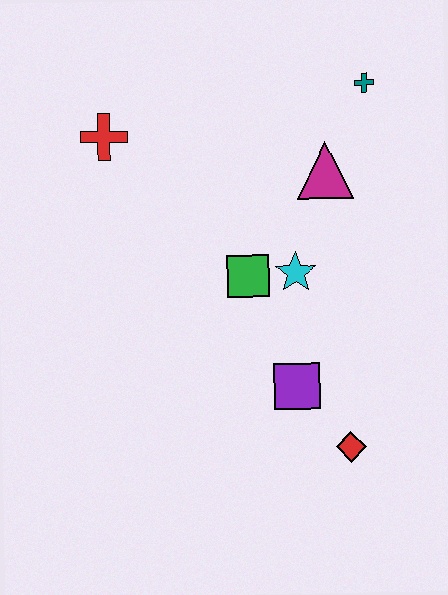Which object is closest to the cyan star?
The green square is closest to the cyan star.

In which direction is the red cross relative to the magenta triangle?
The red cross is to the left of the magenta triangle.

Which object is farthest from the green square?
The teal cross is farthest from the green square.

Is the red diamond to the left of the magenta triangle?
No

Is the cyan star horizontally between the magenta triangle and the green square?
Yes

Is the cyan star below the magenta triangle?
Yes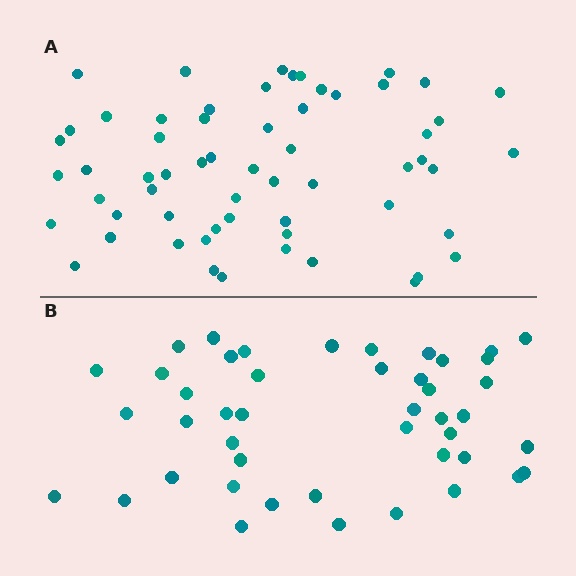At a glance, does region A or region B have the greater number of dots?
Region A (the top region) has more dots.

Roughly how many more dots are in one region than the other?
Region A has approximately 15 more dots than region B.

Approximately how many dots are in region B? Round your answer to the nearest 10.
About 40 dots. (The exact count is 45, which rounds to 40.)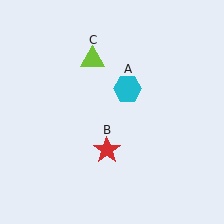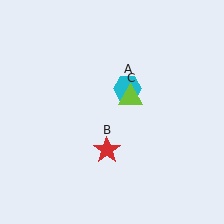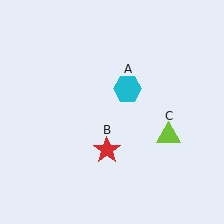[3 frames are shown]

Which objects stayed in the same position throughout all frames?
Cyan hexagon (object A) and red star (object B) remained stationary.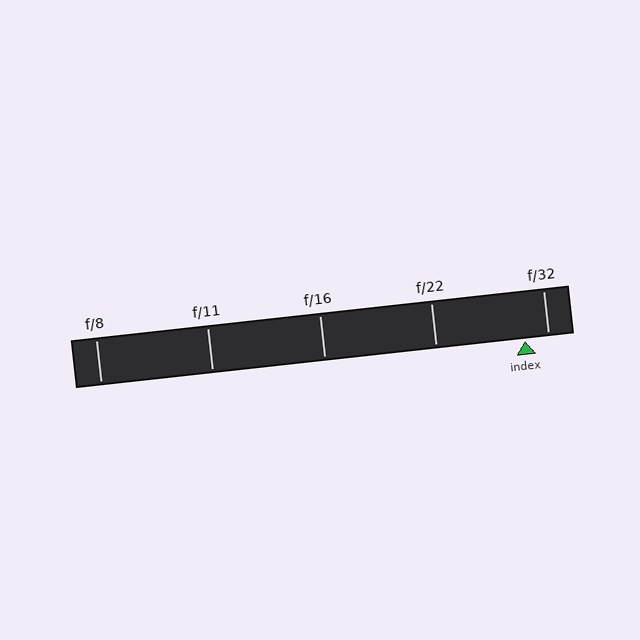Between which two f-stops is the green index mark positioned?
The index mark is between f/22 and f/32.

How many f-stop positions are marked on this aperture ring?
There are 5 f-stop positions marked.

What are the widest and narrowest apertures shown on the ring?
The widest aperture shown is f/8 and the narrowest is f/32.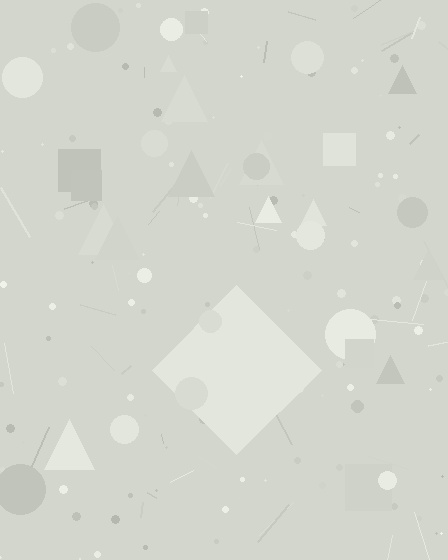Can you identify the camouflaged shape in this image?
The camouflaged shape is a diamond.